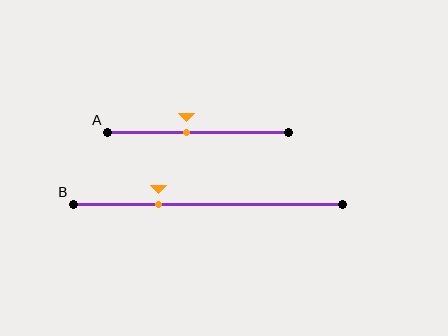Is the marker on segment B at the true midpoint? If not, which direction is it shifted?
No, the marker on segment B is shifted to the left by about 18% of the segment length.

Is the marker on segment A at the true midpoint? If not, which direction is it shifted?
No, the marker on segment A is shifted to the left by about 6% of the segment length.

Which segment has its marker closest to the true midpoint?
Segment A has its marker closest to the true midpoint.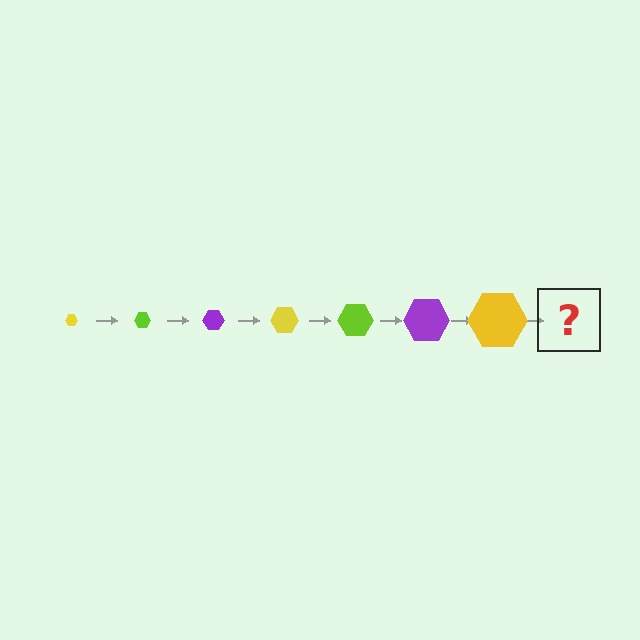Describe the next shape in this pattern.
It should be a lime hexagon, larger than the previous one.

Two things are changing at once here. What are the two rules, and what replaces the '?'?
The two rules are that the hexagon grows larger each step and the color cycles through yellow, lime, and purple. The '?' should be a lime hexagon, larger than the previous one.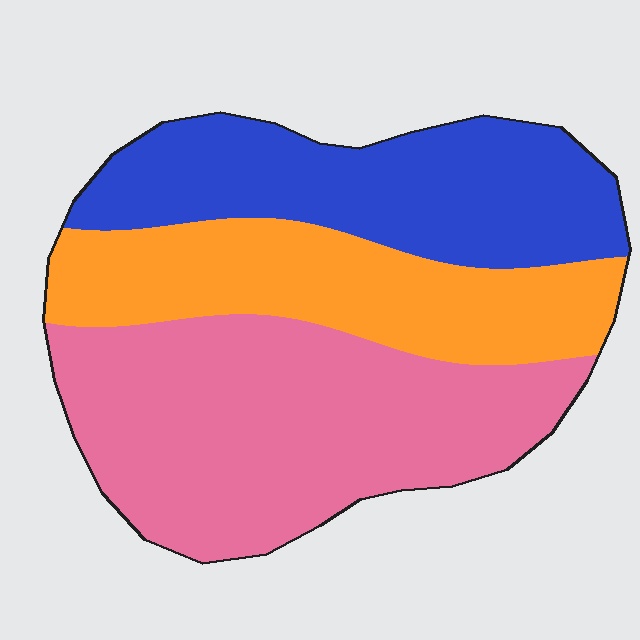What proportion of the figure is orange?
Orange takes up about one quarter (1/4) of the figure.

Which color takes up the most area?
Pink, at roughly 45%.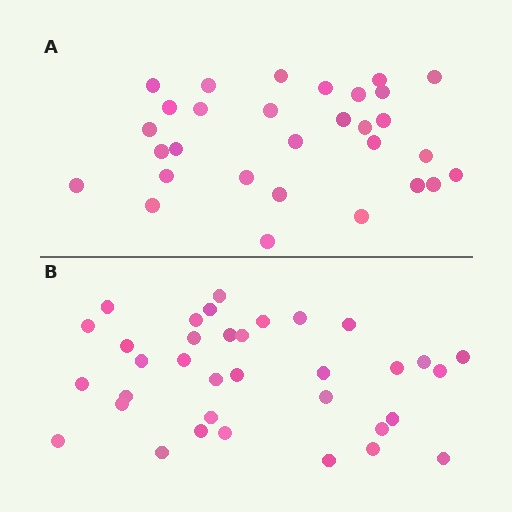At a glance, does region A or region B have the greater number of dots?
Region B (the bottom region) has more dots.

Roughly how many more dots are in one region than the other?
Region B has about 5 more dots than region A.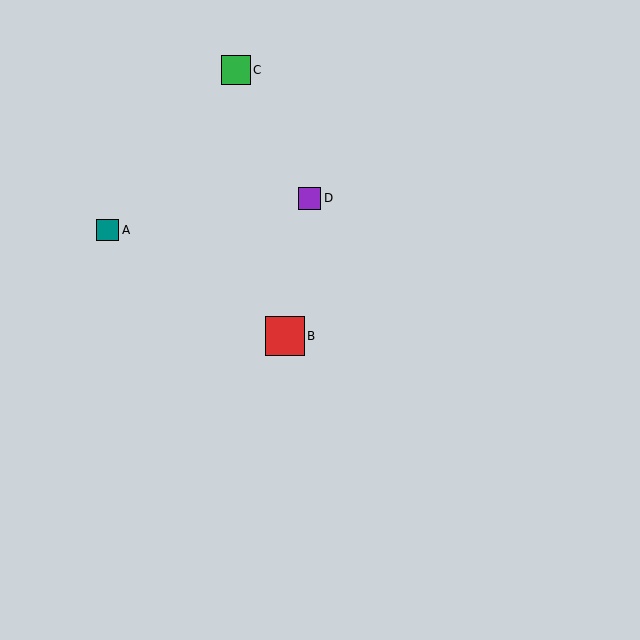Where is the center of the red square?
The center of the red square is at (285, 336).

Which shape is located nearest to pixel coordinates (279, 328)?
The red square (labeled B) at (285, 336) is nearest to that location.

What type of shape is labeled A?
Shape A is a teal square.